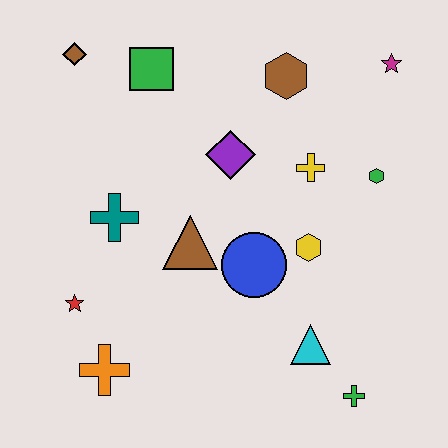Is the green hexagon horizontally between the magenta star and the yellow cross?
Yes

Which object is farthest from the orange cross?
The magenta star is farthest from the orange cross.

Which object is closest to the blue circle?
The yellow hexagon is closest to the blue circle.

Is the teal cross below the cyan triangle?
No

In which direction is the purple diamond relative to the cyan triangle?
The purple diamond is above the cyan triangle.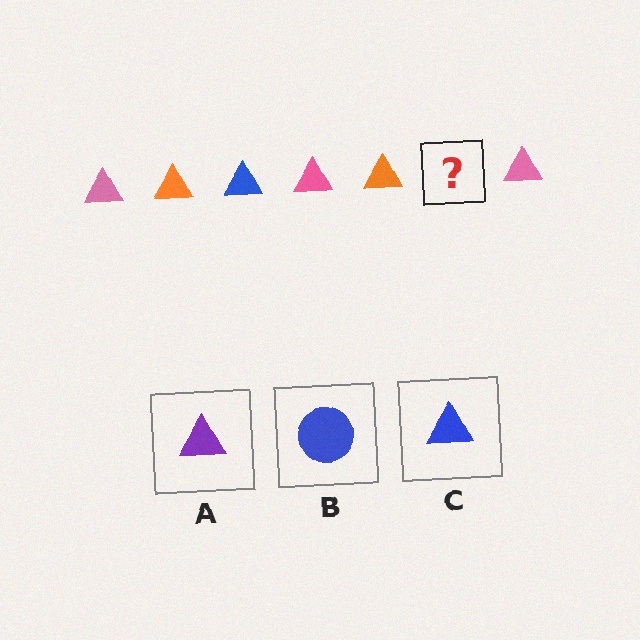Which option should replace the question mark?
Option C.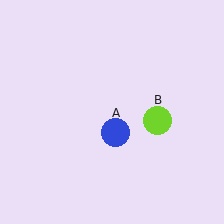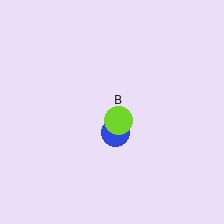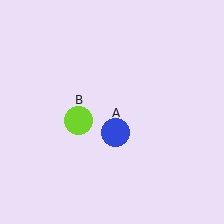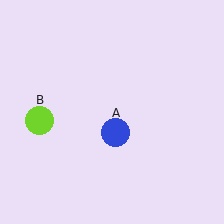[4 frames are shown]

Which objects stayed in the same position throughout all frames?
Blue circle (object A) remained stationary.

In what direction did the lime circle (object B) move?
The lime circle (object B) moved left.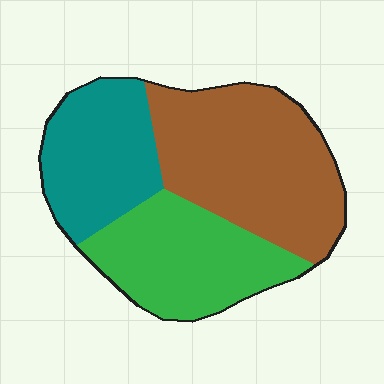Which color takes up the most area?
Brown, at roughly 45%.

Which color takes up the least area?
Teal, at roughly 25%.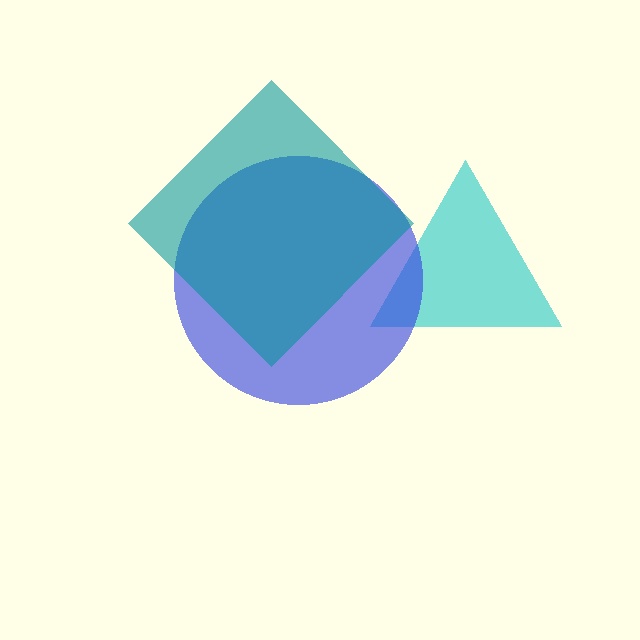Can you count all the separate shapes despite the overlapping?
Yes, there are 3 separate shapes.